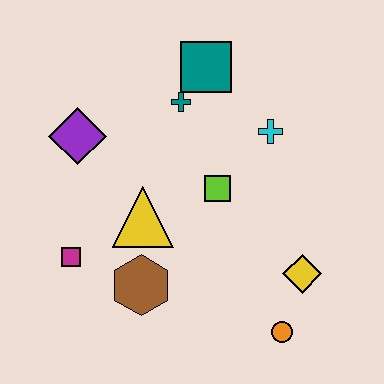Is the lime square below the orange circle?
No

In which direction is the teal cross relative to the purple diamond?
The teal cross is to the right of the purple diamond.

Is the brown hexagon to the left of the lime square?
Yes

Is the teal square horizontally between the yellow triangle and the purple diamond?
No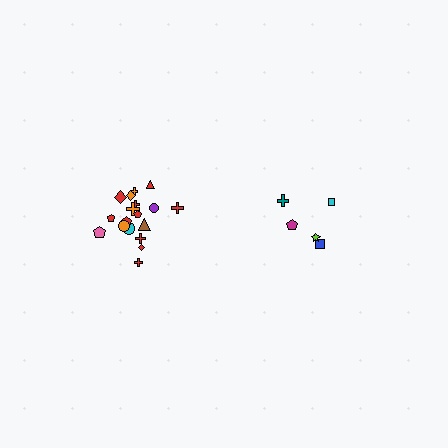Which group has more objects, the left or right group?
The left group.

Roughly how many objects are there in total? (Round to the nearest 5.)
Roughly 25 objects in total.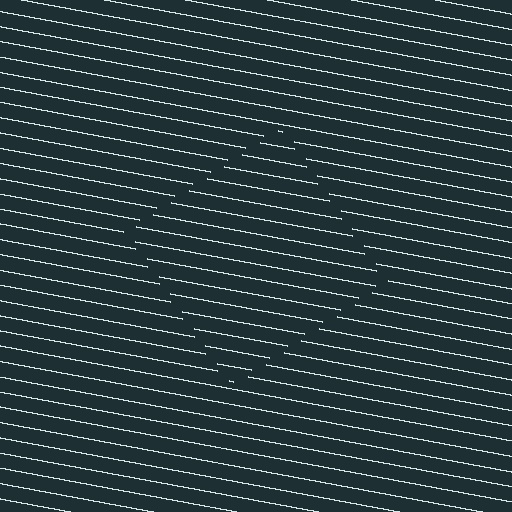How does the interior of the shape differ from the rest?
The interior of the shape contains the same grating, shifted by half a period — the contour is defined by the phase discontinuity where line-ends from the inner and outer gratings abut.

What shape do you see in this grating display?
An illusory square. The interior of the shape contains the same grating, shifted by half a period — the contour is defined by the phase discontinuity where line-ends from the inner and outer gratings abut.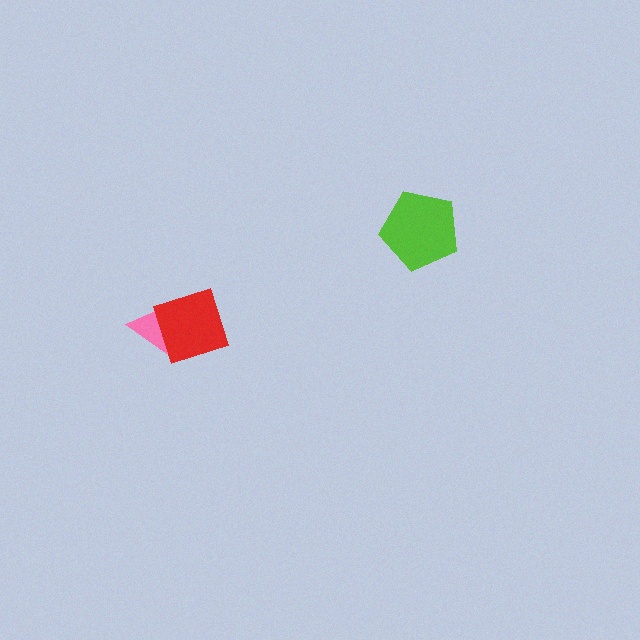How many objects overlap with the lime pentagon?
0 objects overlap with the lime pentagon.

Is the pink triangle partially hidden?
Yes, it is partially covered by another shape.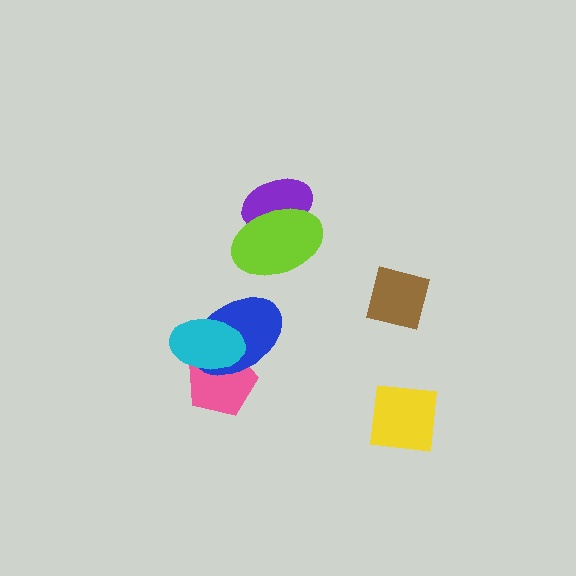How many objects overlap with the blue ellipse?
2 objects overlap with the blue ellipse.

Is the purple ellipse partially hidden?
Yes, it is partially covered by another shape.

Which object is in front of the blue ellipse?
The cyan ellipse is in front of the blue ellipse.